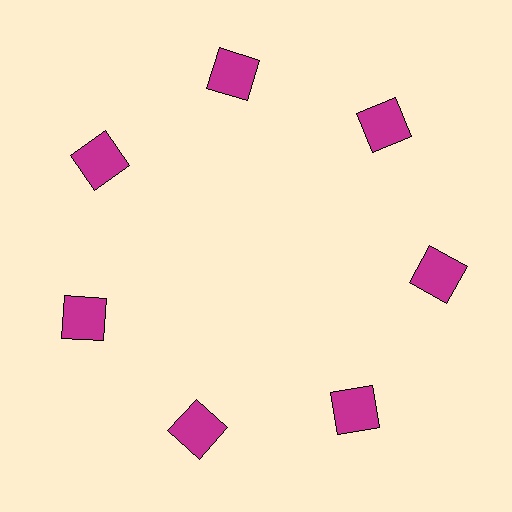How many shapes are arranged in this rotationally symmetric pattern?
There are 7 shapes, arranged in 7 groups of 1.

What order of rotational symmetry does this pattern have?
This pattern has 7-fold rotational symmetry.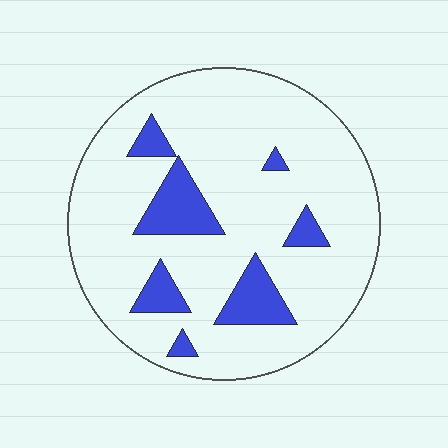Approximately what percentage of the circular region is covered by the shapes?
Approximately 15%.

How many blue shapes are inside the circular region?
7.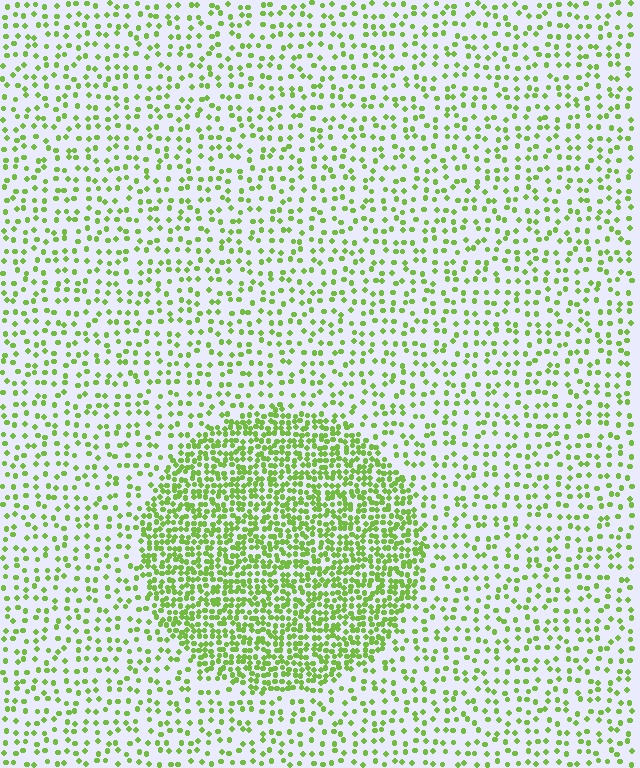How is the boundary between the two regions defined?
The boundary is defined by a change in element density (approximately 2.6x ratio). All elements are the same color, size, and shape.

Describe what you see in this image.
The image contains small lime elements arranged at two different densities. A circle-shaped region is visible where the elements are more densely packed than the surrounding area.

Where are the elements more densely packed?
The elements are more densely packed inside the circle boundary.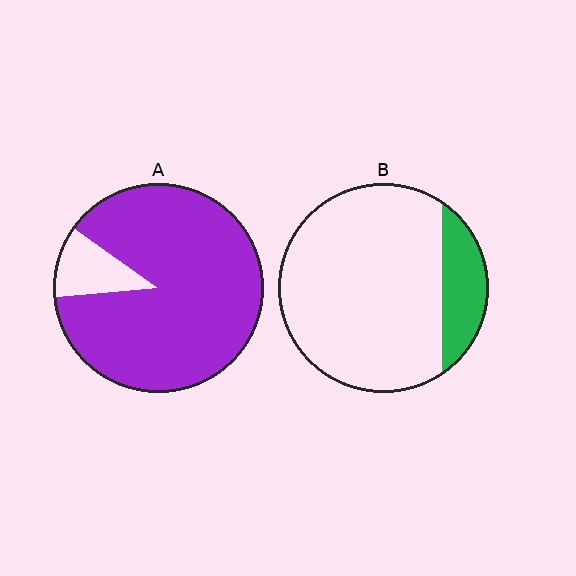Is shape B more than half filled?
No.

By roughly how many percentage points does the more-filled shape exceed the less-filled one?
By roughly 70 percentage points (A over B).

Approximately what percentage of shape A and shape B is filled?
A is approximately 90% and B is approximately 15%.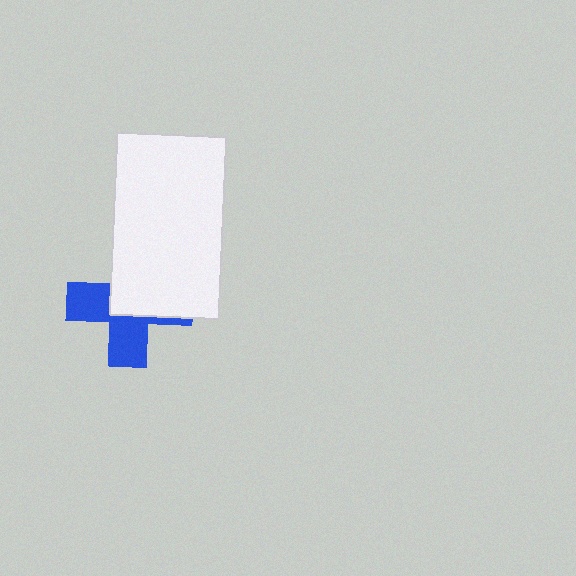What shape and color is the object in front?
The object in front is a white rectangle.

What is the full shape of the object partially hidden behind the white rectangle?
The partially hidden object is a blue cross.